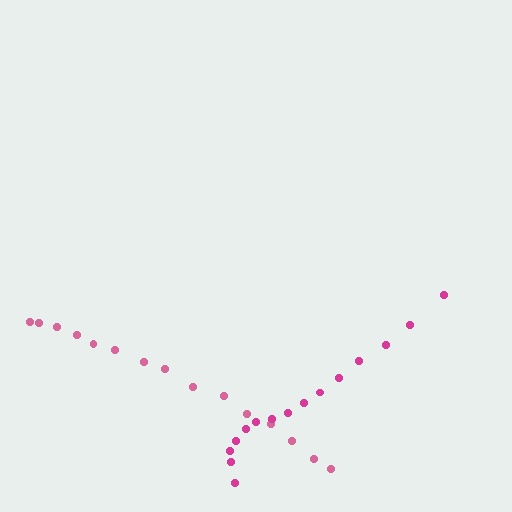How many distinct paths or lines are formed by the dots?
There are 2 distinct paths.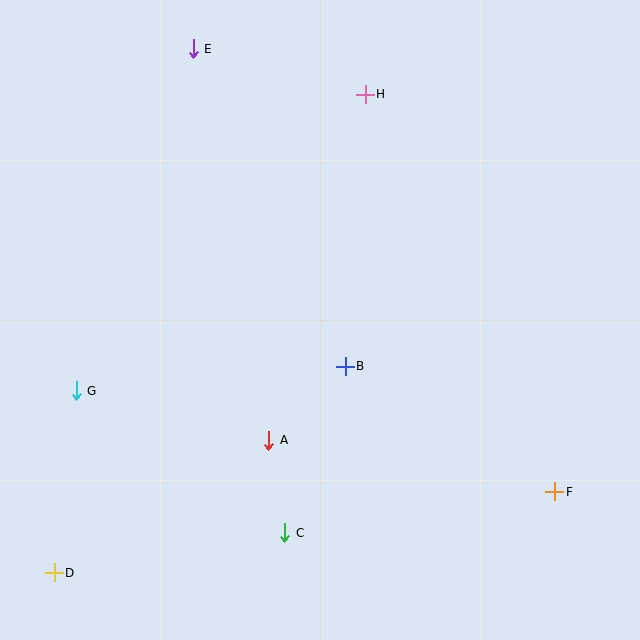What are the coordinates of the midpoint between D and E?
The midpoint between D and E is at (124, 311).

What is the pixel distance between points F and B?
The distance between F and B is 244 pixels.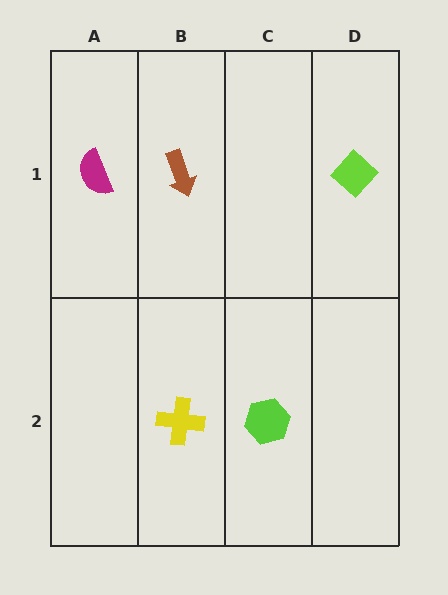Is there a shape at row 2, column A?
No, that cell is empty.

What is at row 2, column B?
A yellow cross.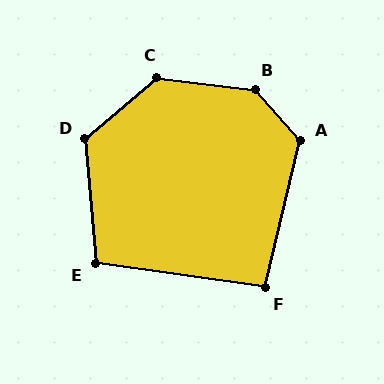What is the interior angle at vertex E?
Approximately 103 degrees (obtuse).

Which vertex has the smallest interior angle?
F, at approximately 96 degrees.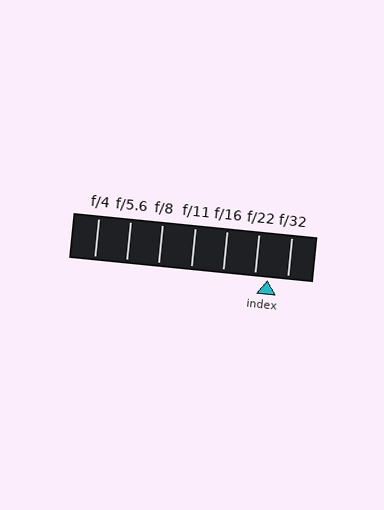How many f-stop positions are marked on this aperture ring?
There are 7 f-stop positions marked.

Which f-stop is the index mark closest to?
The index mark is closest to f/22.